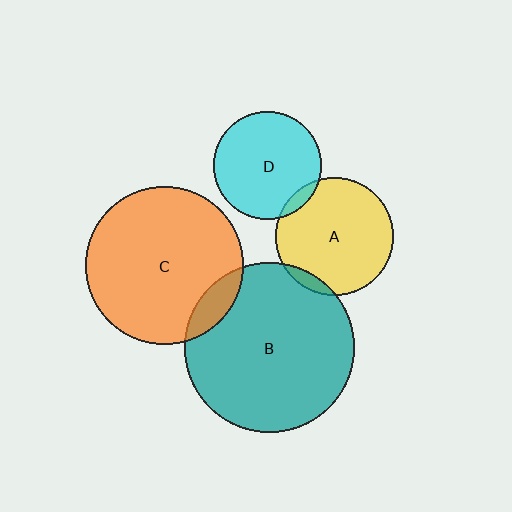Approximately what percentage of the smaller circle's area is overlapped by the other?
Approximately 10%.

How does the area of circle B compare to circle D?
Approximately 2.5 times.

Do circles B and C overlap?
Yes.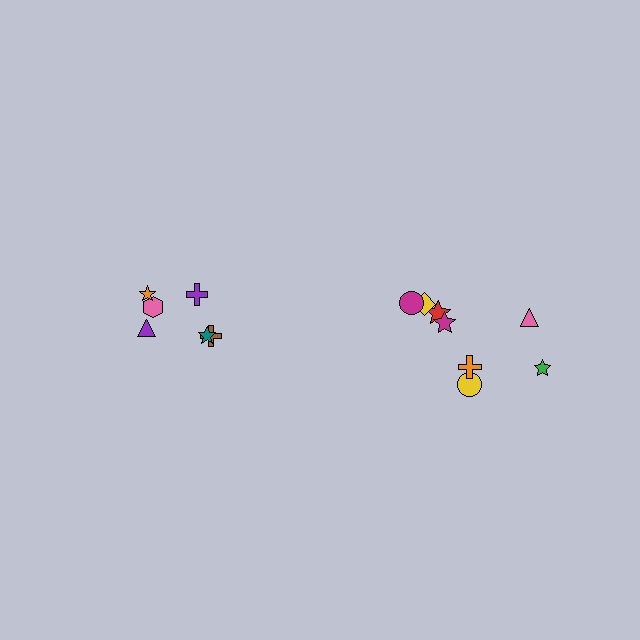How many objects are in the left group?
There are 6 objects.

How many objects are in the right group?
There are 8 objects.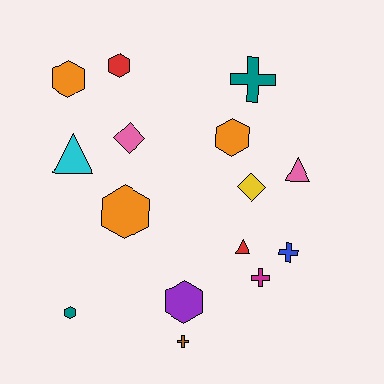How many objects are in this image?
There are 15 objects.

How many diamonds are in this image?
There are 2 diamonds.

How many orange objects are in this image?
There are 3 orange objects.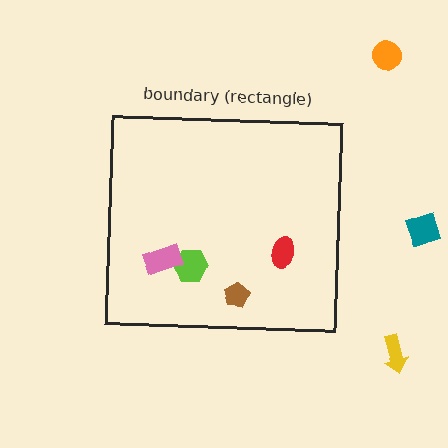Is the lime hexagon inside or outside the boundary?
Inside.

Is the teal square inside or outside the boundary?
Outside.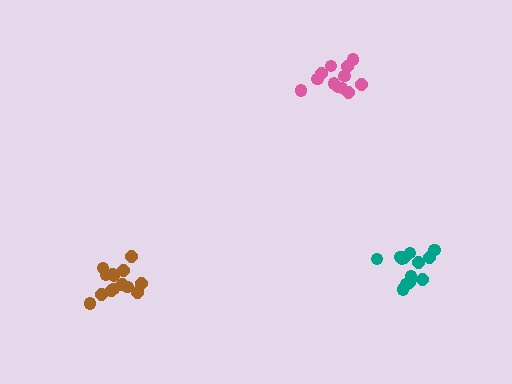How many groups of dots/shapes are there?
There are 3 groups.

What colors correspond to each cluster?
The clusters are colored: teal, pink, brown.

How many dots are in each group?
Group 1: 13 dots, Group 2: 12 dots, Group 3: 14 dots (39 total).